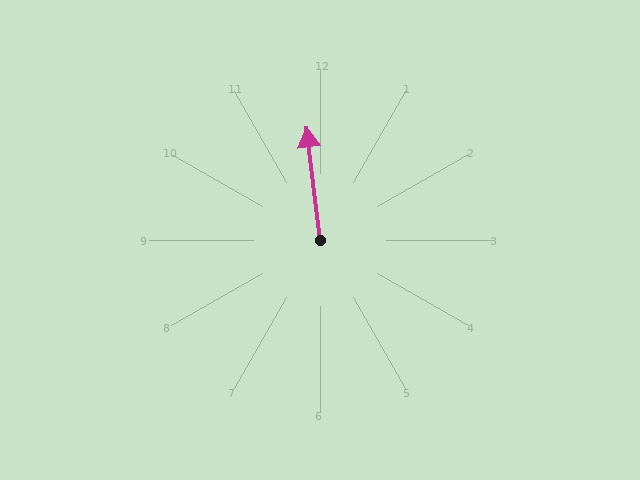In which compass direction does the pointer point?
North.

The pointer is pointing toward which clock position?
Roughly 12 o'clock.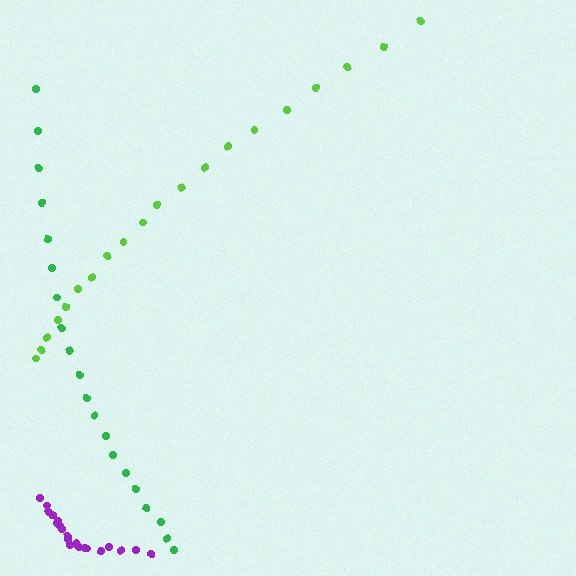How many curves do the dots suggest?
There are 3 distinct paths.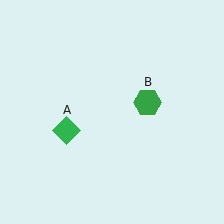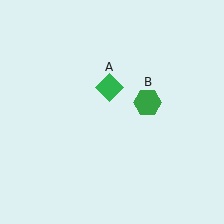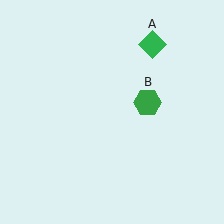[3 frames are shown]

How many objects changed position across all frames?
1 object changed position: green diamond (object A).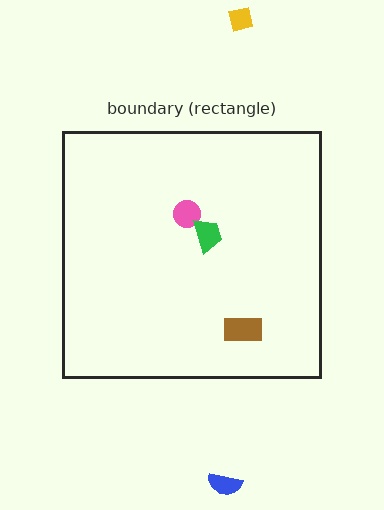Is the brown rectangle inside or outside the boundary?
Inside.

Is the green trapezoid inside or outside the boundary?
Inside.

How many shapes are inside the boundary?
3 inside, 2 outside.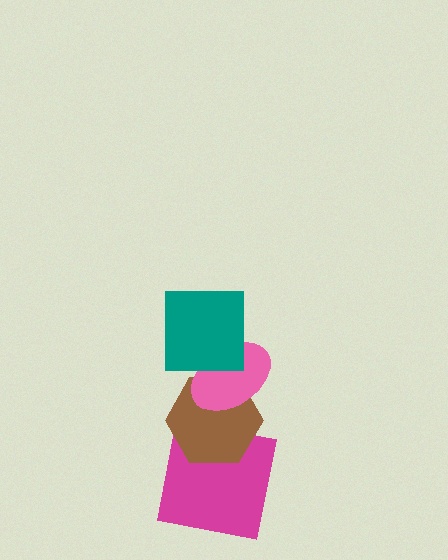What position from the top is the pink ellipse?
The pink ellipse is 2nd from the top.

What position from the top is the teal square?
The teal square is 1st from the top.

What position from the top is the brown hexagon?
The brown hexagon is 3rd from the top.